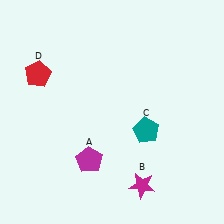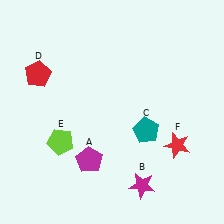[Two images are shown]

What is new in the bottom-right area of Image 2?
A red star (F) was added in the bottom-right area of Image 2.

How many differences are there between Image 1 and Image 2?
There are 2 differences between the two images.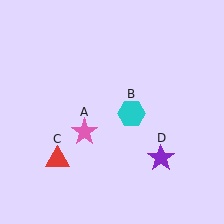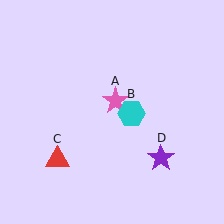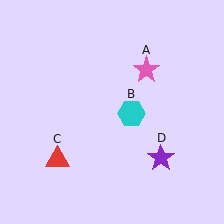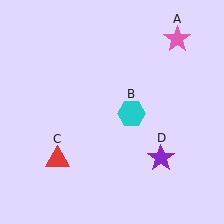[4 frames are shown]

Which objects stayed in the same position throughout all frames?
Cyan hexagon (object B) and red triangle (object C) and purple star (object D) remained stationary.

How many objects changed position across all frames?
1 object changed position: pink star (object A).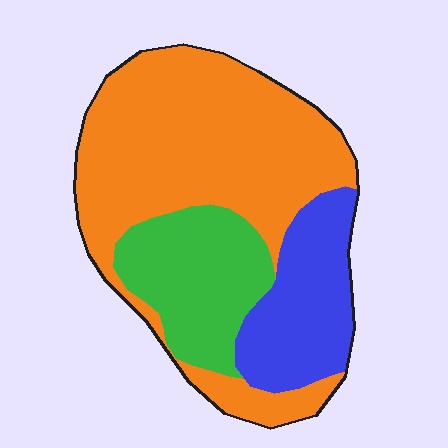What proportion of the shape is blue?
Blue covers roughly 20% of the shape.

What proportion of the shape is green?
Green takes up about one fifth (1/5) of the shape.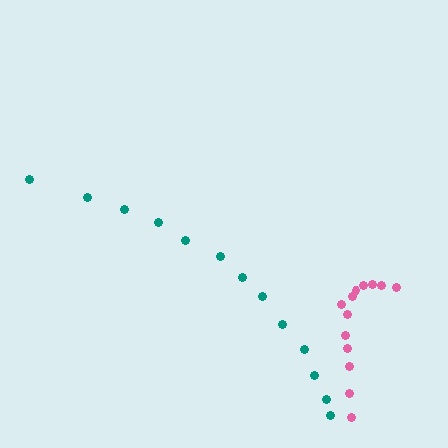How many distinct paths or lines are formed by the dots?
There are 2 distinct paths.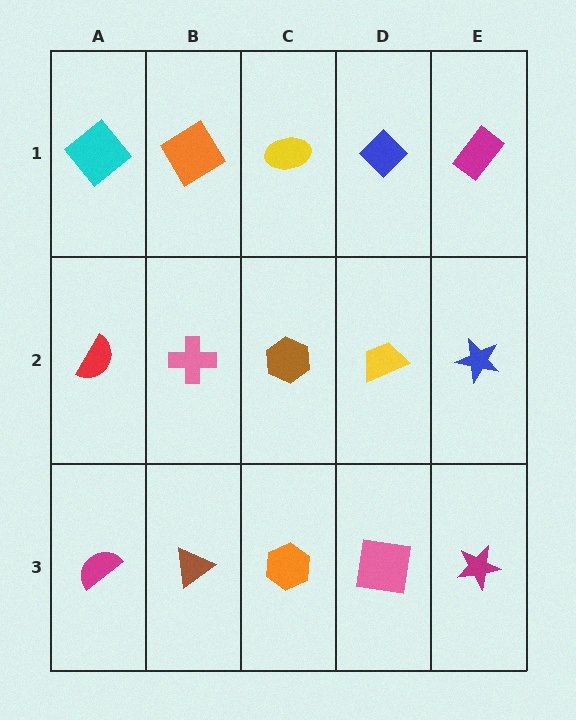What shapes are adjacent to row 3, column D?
A yellow trapezoid (row 2, column D), an orange hexagon (row 3, column C), a magenta star (row 3, column E).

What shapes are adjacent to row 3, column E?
A blue star (row 2, column E), a pink square (row 3, column D).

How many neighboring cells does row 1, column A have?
2.